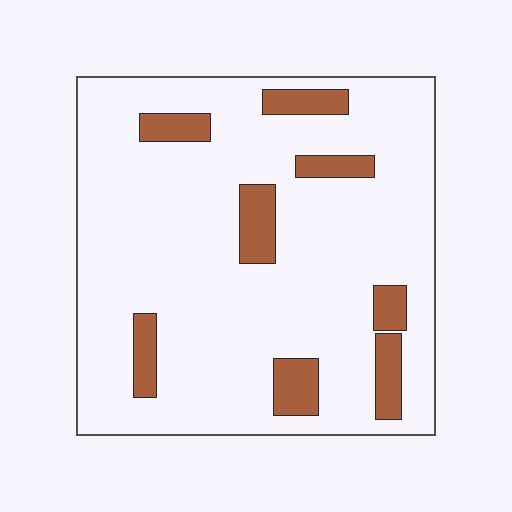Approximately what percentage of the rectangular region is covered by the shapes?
Approximately 15%.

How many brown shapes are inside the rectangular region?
8.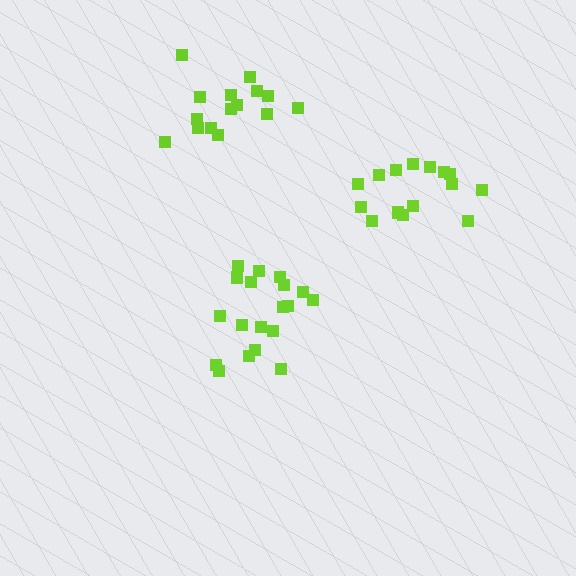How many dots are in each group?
Group 1: 16 dots, Group 2: 19 dots, Group 3: 15 dots (50 total).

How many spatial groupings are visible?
There are 3 spatial groupings.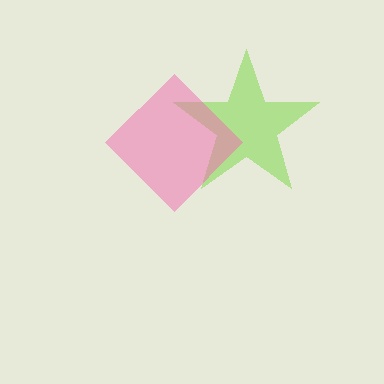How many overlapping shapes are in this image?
There are 2 overlapping shapes in the image.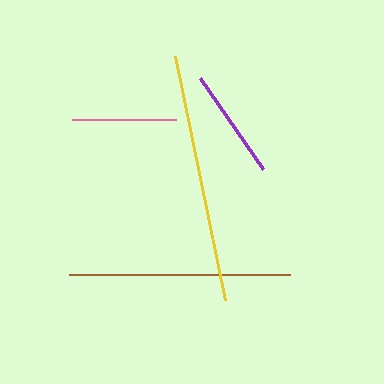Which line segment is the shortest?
The pink line is the shortest at approximately 104 pixels.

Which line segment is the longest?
The yellow line is the longest at approximately 249 pixels.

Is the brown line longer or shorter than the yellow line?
The yellow line is longer than the brown line.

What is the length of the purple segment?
The purple segment is approximately 110 pixels long.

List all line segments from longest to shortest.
From longest to shortest: yellow, brown, purple, pink.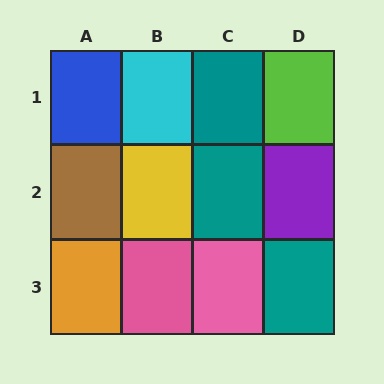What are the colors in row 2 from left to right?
Brown, yellow, teal, purple.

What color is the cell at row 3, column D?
Teal.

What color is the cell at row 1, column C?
Teal.